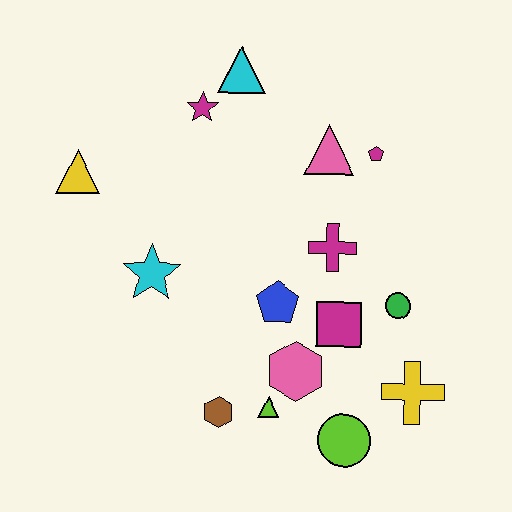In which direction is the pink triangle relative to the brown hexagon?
The pink triangle is above the brown hexagon.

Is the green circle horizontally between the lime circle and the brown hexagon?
No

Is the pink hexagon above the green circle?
No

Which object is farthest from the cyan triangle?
The lime circle is farthest from the cyan triangle.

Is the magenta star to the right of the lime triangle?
No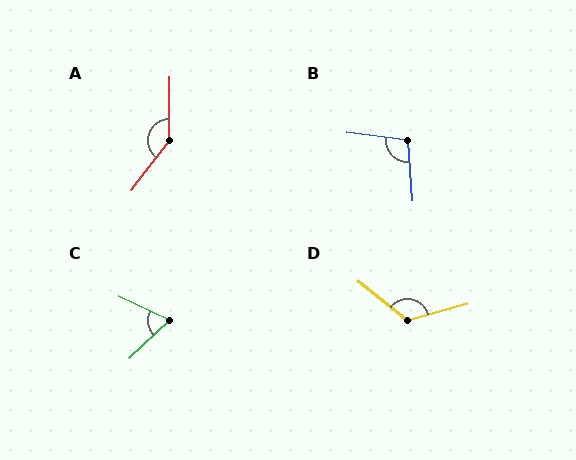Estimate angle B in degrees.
Approximately 101 degrees.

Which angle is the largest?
A, at approximately 143 degrees.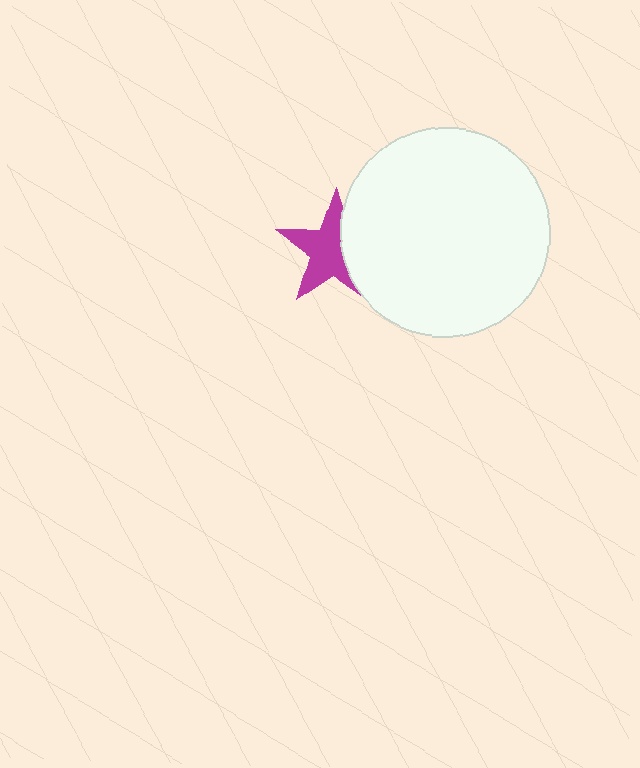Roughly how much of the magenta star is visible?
Most of it is visible (roughly 66%).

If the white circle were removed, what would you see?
You would see the complete magenta star.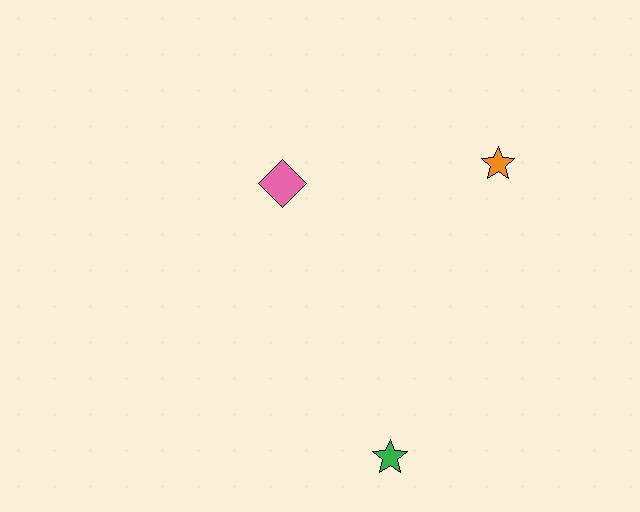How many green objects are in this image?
There is 1 green object.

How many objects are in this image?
There are 3 objects.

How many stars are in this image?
There are 2 stars.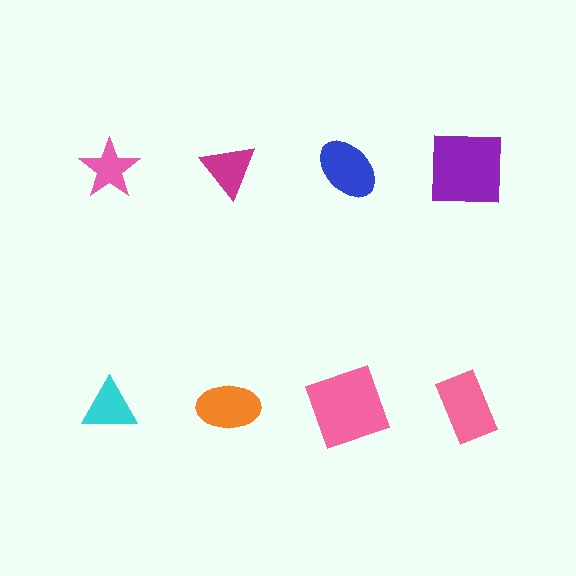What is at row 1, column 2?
A magenta triangle.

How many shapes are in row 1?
4 shapes.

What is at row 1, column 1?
A pink star.